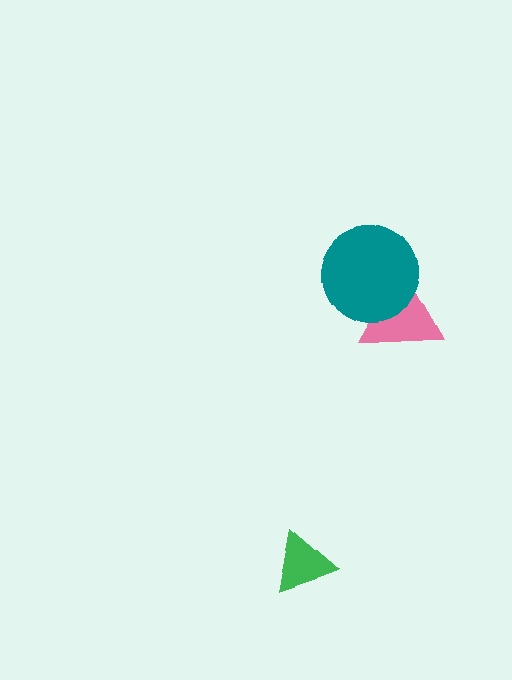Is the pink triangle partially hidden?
Yes, it is partially covered by another shape.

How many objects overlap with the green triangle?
0 objects overlap with the green triangle.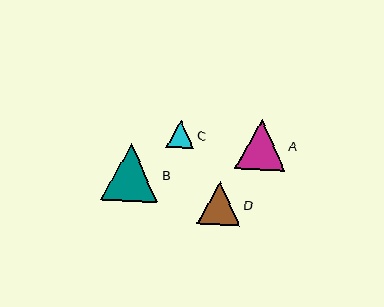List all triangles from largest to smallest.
From largest to smallest: B, A, D, C.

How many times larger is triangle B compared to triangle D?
Triangle B is approximately 1.3 times the size of triangle D.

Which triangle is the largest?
Triangle B is the largest with a size of approximately 57 pixels.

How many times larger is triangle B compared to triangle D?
Triangle B is approximately 1.3 times the size of triangle D.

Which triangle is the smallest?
Triangle C is the smallest with a size of approximately 28 pixels.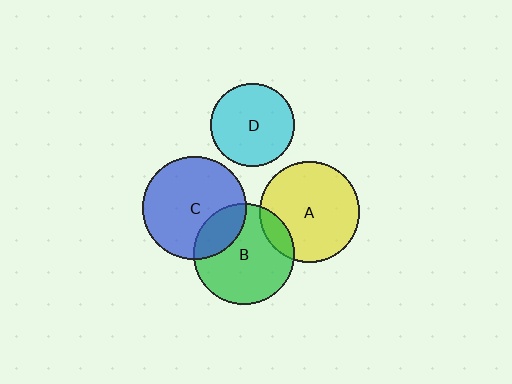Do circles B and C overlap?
Yes.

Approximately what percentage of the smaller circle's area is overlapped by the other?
Approximately 25%.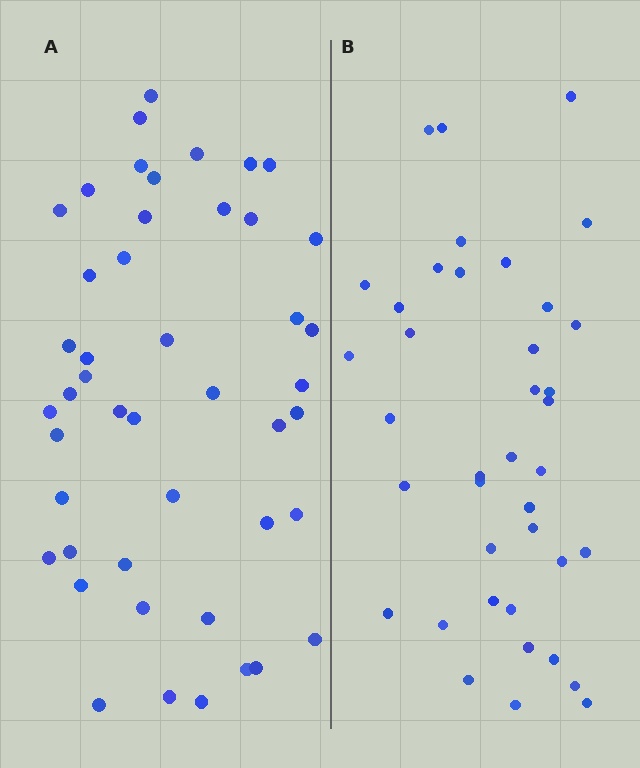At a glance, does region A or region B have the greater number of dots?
Region A (the left region) has more dots.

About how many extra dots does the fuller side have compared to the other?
Region A has roughly 8 or so more dots than region B.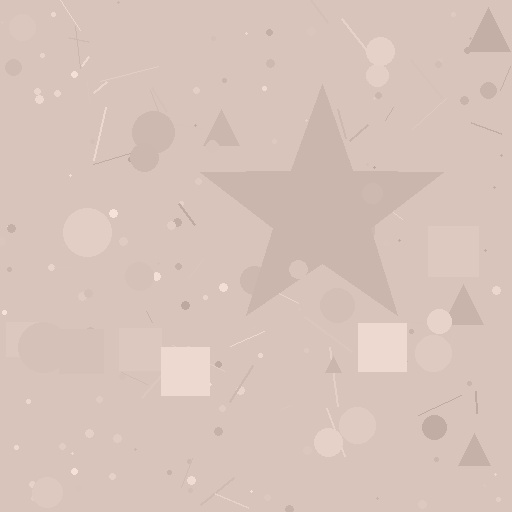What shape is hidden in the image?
A star is hidden in the image.